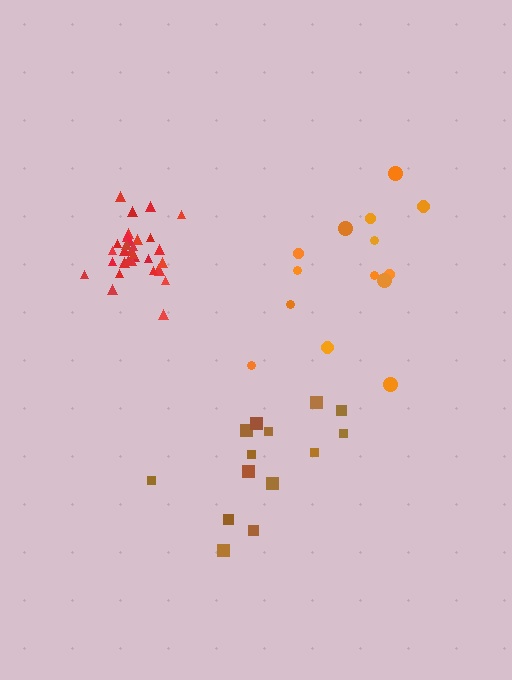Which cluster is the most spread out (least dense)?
Brown.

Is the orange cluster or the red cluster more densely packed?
Red.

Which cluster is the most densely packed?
Red.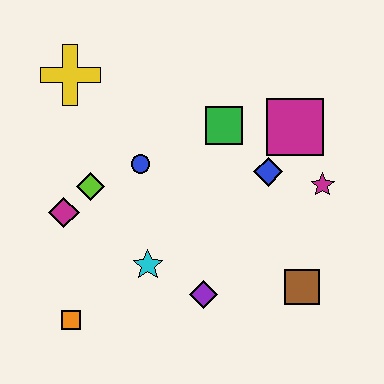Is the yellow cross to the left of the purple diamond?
Yes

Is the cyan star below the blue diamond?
Yes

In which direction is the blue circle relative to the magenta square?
The blue circle is to the left of the magenta square.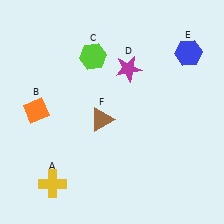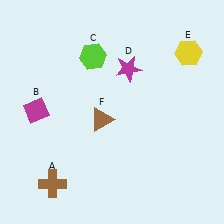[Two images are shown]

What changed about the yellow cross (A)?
In Image 1, A is yellow. In Image 2, it changed to brown.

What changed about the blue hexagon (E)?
In Image 1, E is blue. In Image 2, it changed to yellow.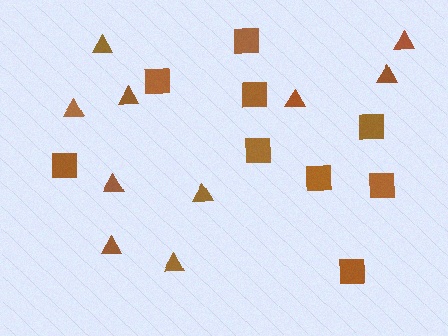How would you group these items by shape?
There are 2 groups: one group of squares (9) and one group of triangles (10).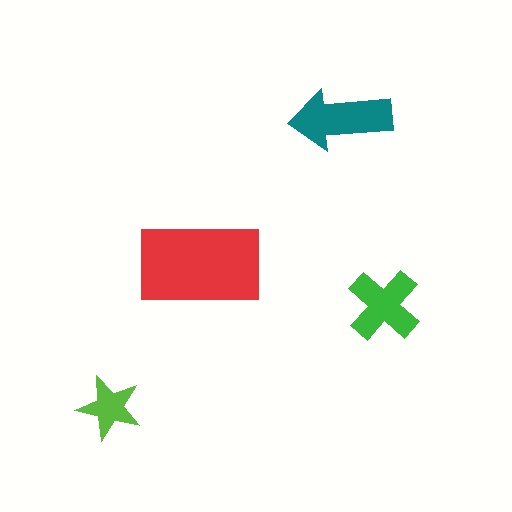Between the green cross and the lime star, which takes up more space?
The green cross.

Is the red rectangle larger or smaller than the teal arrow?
Larger.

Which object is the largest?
The red rectangle.